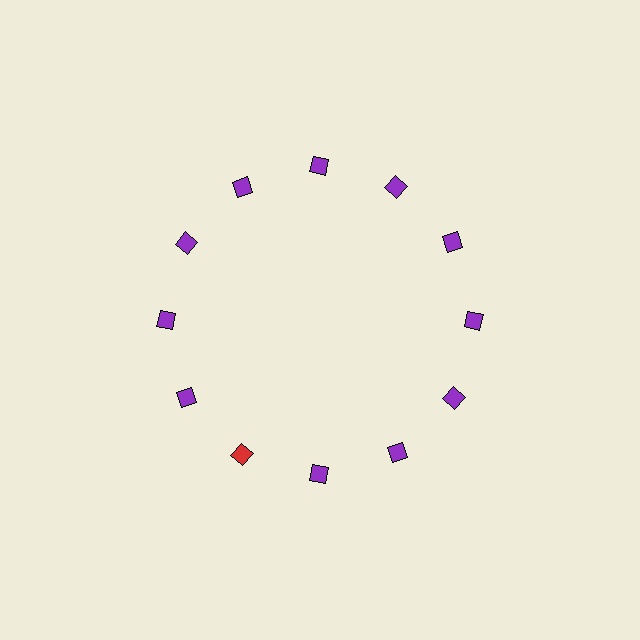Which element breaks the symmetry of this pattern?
The red diamond at roughly the 7 o'clock position breaks the symmetry. All other shapes are purple diamonds.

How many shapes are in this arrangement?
There are 12 shapes arranged in a ring pattern.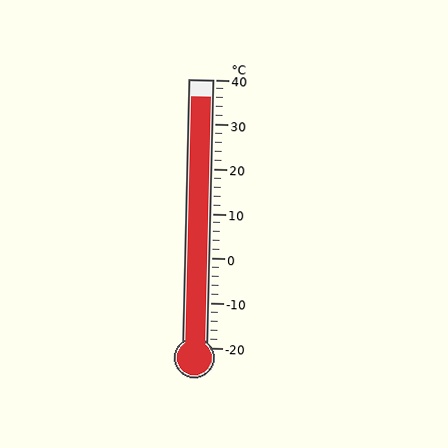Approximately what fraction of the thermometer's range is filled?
The thermometer is filled to approximately 95% of its range.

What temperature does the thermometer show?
The thermometer shows approximately 36°C.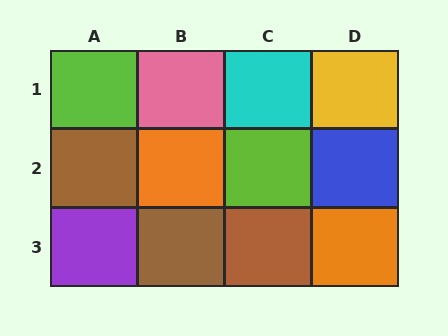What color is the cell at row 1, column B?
Pink.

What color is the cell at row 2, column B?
Orange.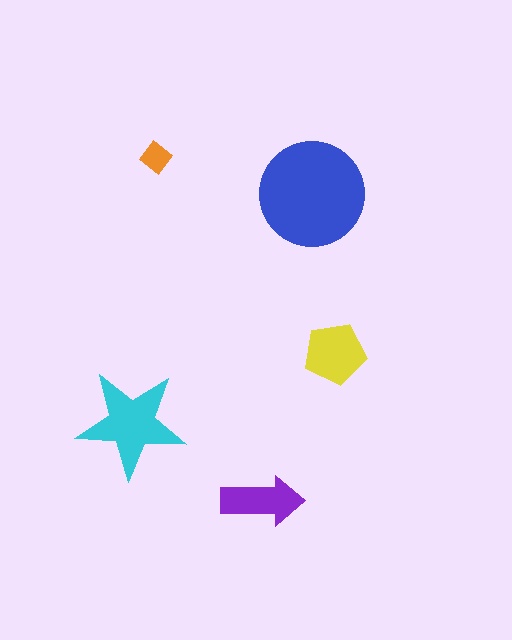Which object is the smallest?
The orange diamond.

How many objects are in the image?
There are 5 objects in the image.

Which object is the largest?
The blue circle.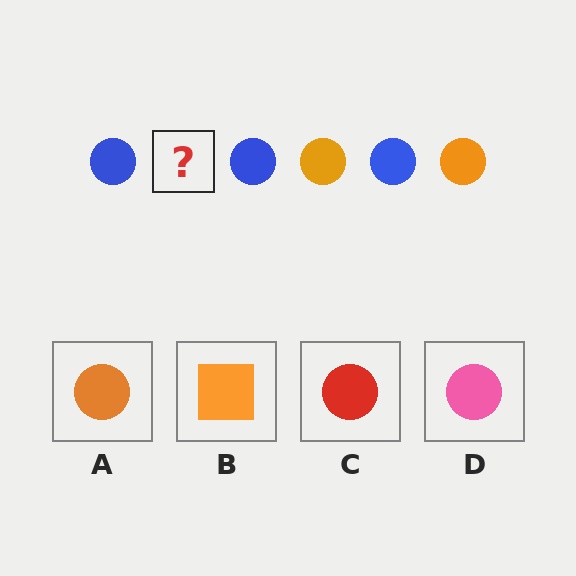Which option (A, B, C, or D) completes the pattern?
A.